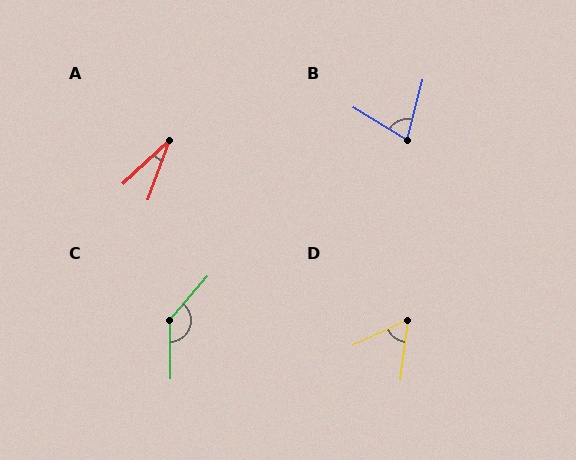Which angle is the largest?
C, at approximately 139 degrees.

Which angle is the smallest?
A, at approximately 27 degrees.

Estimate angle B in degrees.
Approximately 73 degrees.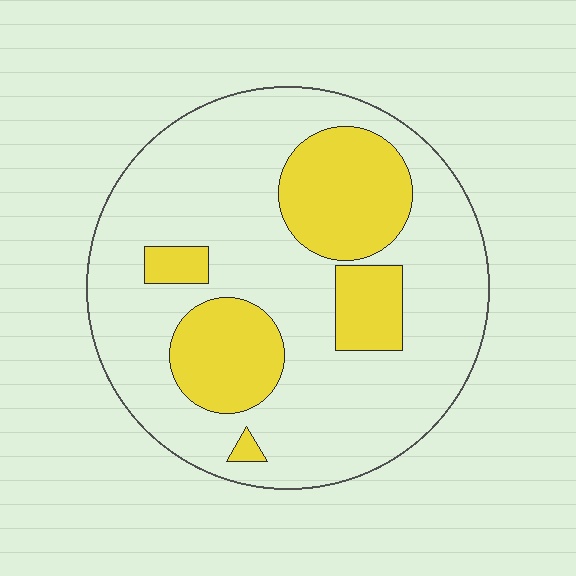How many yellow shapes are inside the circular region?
5.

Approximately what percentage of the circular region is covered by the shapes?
Approximately 25%.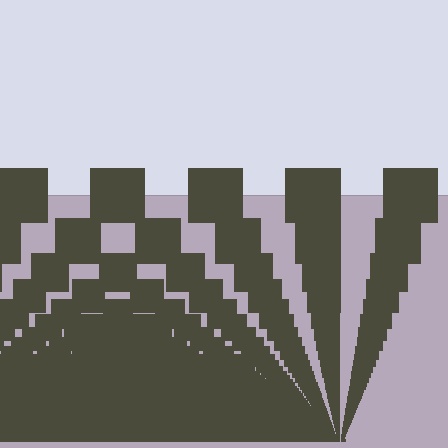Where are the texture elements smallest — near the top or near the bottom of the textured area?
Near the bottom.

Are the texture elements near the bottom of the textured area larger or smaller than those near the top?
Smaller. The gradient is inverted — elements near the bottom are smaller and denser.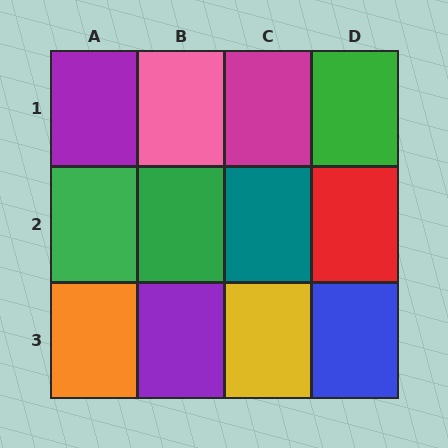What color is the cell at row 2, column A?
Green.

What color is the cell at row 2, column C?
Teal.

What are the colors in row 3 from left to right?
Orange, purple, yellow, blue.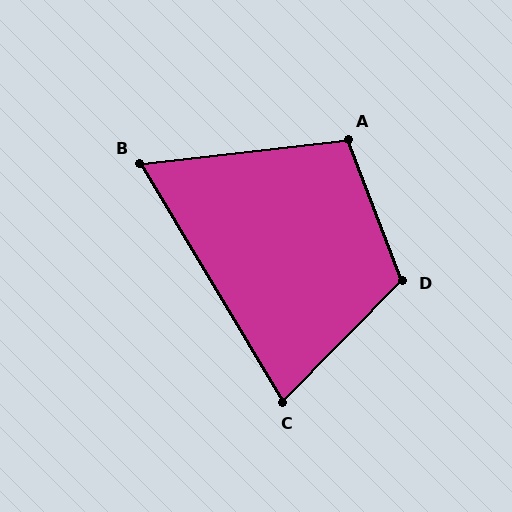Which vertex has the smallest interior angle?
B, at approximately 66 degrees.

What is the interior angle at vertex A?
Approximately 105 degrees (obtuse).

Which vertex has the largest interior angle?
D, at approximately 114 degrees.